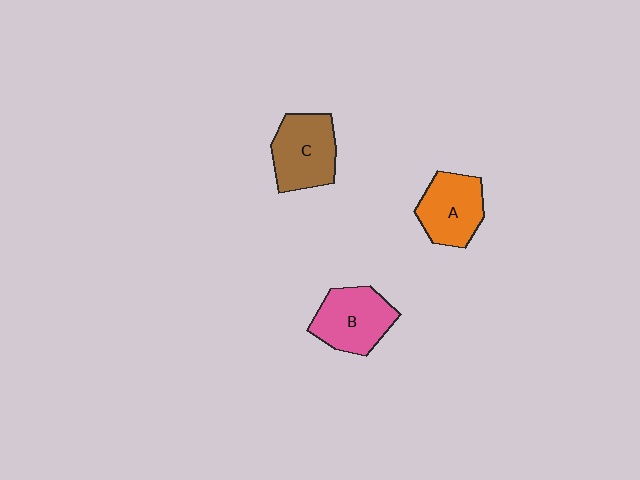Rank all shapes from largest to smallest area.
From largest to smallest: C (brown), B (pink), A (orange).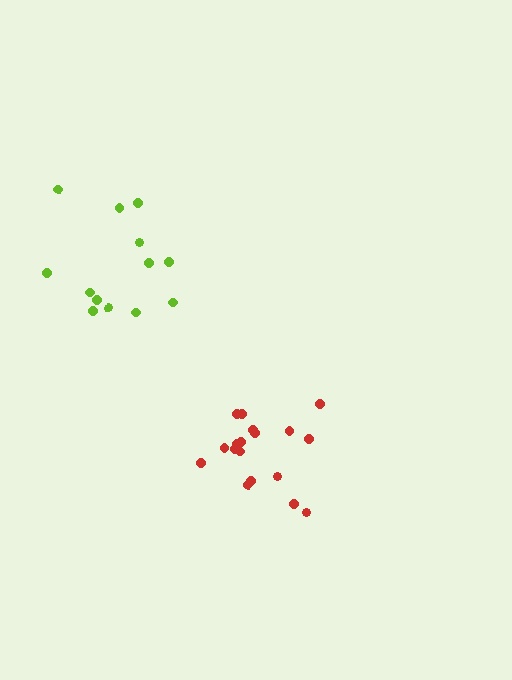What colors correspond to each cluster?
The clusters are colored: lime, red.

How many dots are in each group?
Group 1: 13 dots, Group 2: 18 dots (31 total).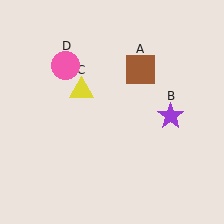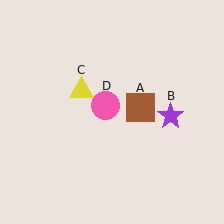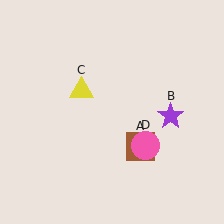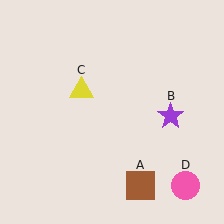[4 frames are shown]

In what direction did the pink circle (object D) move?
The pink circle (object D) moved down and to the right.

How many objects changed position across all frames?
2 objects changed position: brown square (object A), pink circle (object D).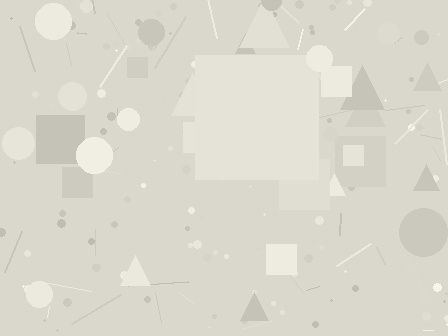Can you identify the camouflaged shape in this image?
The camouflaged shape is a square.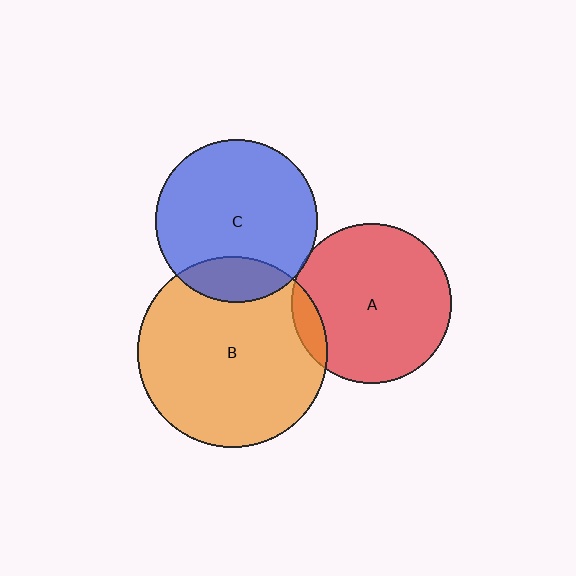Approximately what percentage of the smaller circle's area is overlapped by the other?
Approximately 10%.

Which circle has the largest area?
Circle B (orange).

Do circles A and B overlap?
Yes.